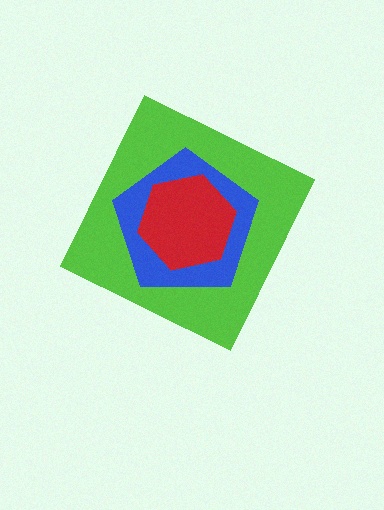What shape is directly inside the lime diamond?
The blue pentagon.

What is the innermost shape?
The red hexagon.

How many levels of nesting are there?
3.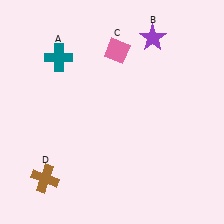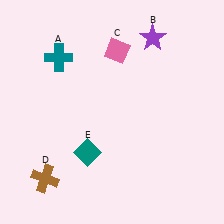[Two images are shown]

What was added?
A teal diamond (E) was added in Image 2.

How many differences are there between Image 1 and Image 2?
There is 1 difference between the two images.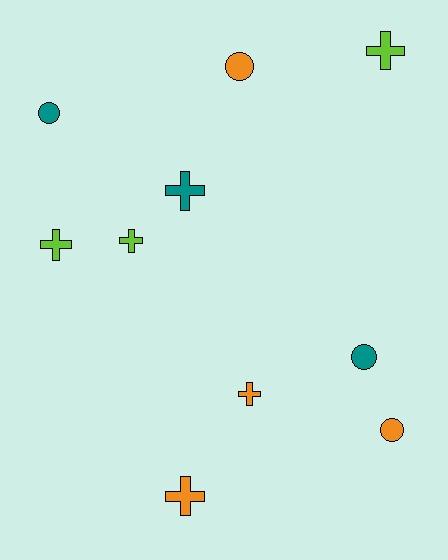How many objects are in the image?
There are 10 objects.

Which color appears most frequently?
Orange, with 4 objects.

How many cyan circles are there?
There are no cyan circles.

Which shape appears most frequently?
Cross, with 6 objects.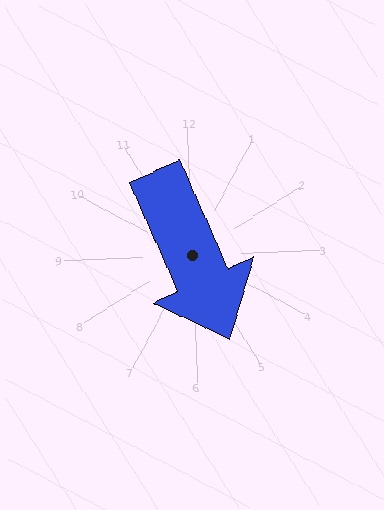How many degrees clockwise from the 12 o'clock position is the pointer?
Approximately 158 degrees.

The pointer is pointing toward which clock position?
Roughly 5 o'clock.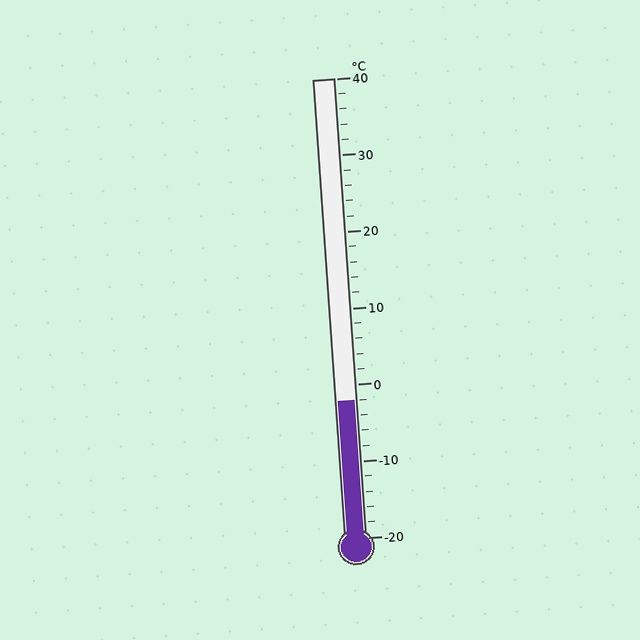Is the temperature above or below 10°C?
The temperature is below 10°C.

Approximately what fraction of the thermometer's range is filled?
The thermometer is filled to approximately 30% of its range.